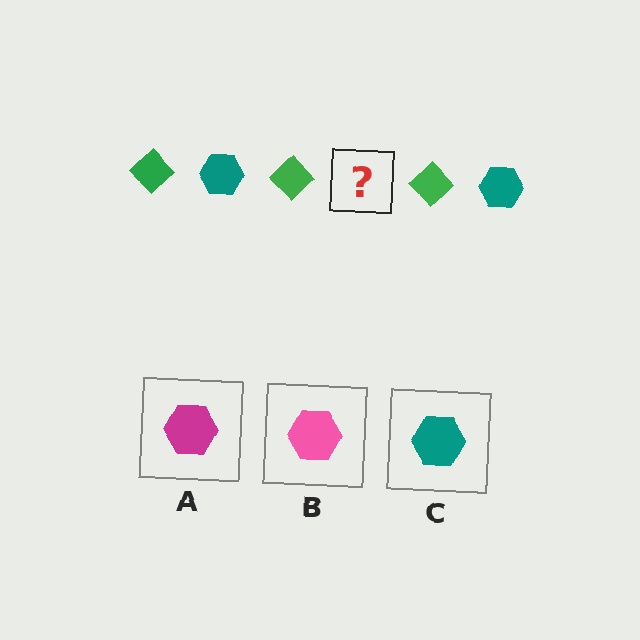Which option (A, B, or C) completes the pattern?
C.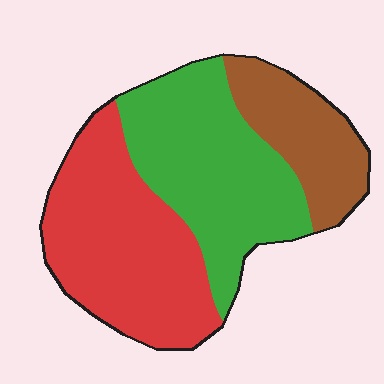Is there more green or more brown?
Green.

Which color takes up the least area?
Brown, at roughly 20%.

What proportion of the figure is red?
Red takes up about two fifths (2/5) of the figure.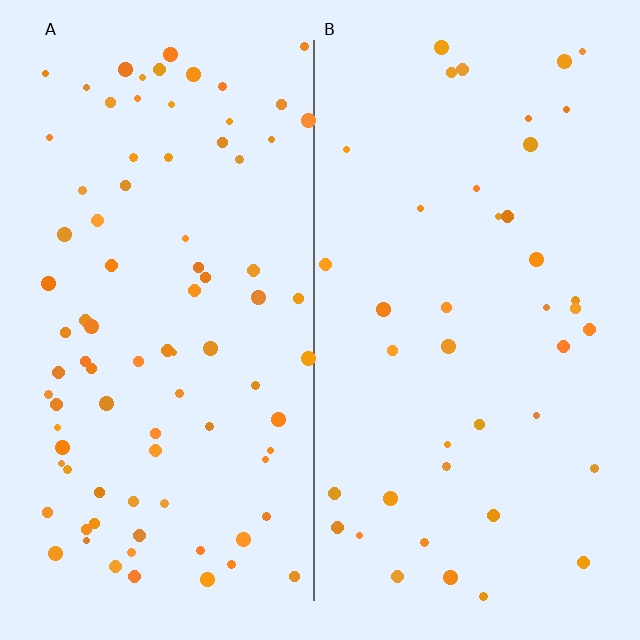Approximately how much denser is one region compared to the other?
Approximately 2.1× — region A over region B.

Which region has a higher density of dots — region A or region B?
A (the left).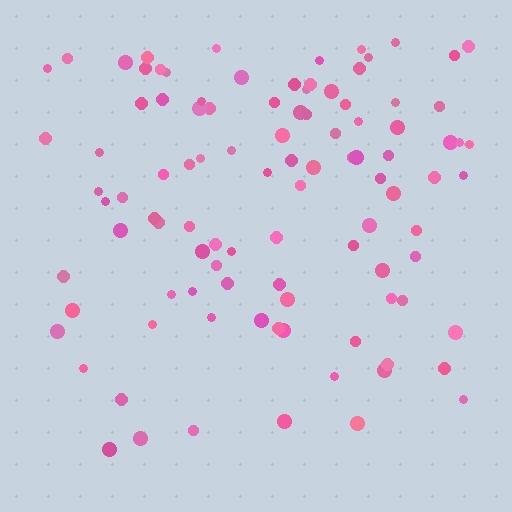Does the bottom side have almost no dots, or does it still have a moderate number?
Still a moderate number, just noticeably fewer than the top.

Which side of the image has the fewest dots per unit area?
The bottom.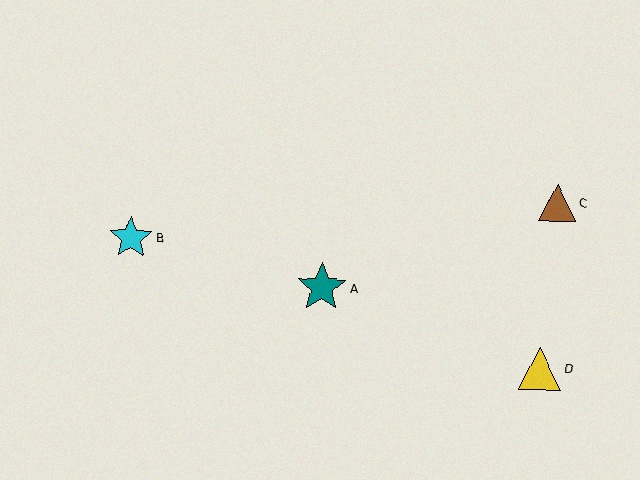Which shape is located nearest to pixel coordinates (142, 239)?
The cyan star (labeled B) at (131, 238) is nearest to that location.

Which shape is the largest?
The teal star (labeled A) is the largest.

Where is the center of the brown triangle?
The center of the brown triangle is at (557, 203).